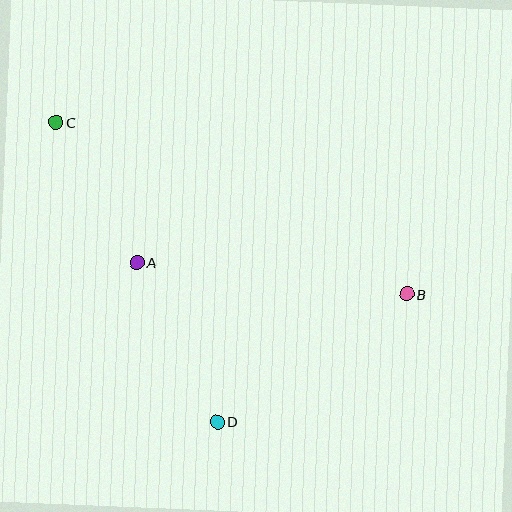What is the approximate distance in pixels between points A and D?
The distance between A and D is approximately 179 pixels.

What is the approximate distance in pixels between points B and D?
The distance between B and D is approximately 229 pixels.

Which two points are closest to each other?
Points A and C are closest to each other.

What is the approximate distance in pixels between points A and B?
The distance between A and B is approximately 272 pixels.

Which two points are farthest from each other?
Points B and C are farthest from each other.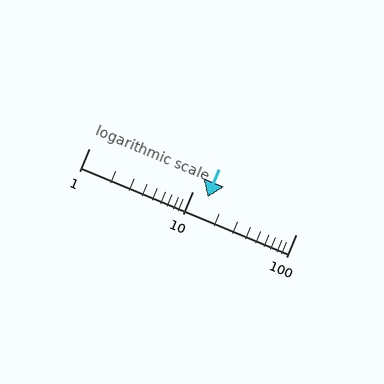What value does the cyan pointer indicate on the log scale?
The pointer indicates approximately 14.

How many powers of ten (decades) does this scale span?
The scale spans 2 decades, from 1 to 100.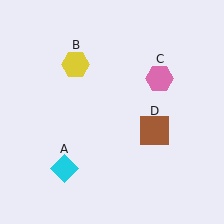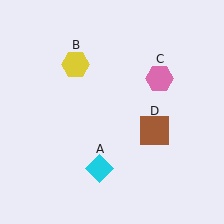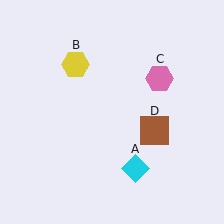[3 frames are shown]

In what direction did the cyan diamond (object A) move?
The cyan diamond (object A) moved right.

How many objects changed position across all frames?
1 object changed position: cyan diamond (object A).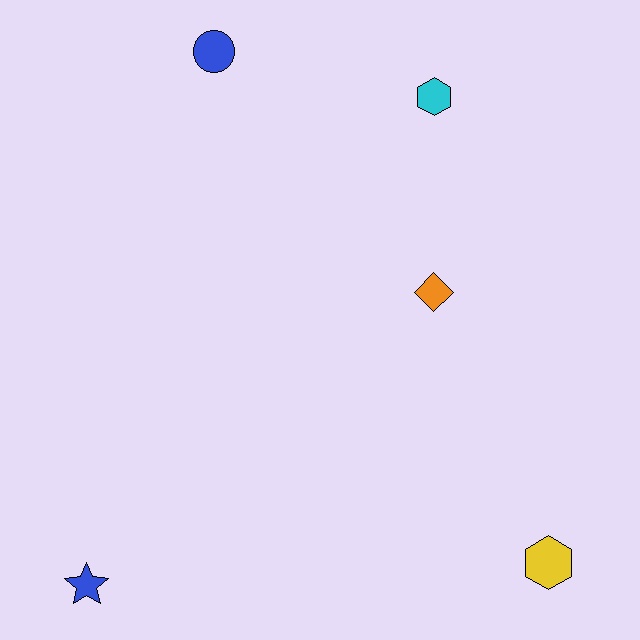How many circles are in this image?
There is 1 circle.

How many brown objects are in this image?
There are no brown objects.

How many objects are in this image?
There are 5 objects.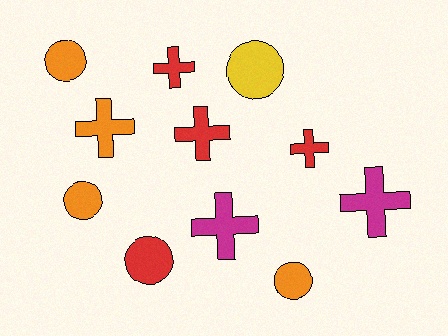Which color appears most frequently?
Red, with 4 objects.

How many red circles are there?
There is 1 red circle.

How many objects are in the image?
There are 11 objects.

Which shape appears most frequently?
Cross, with 6 objects.